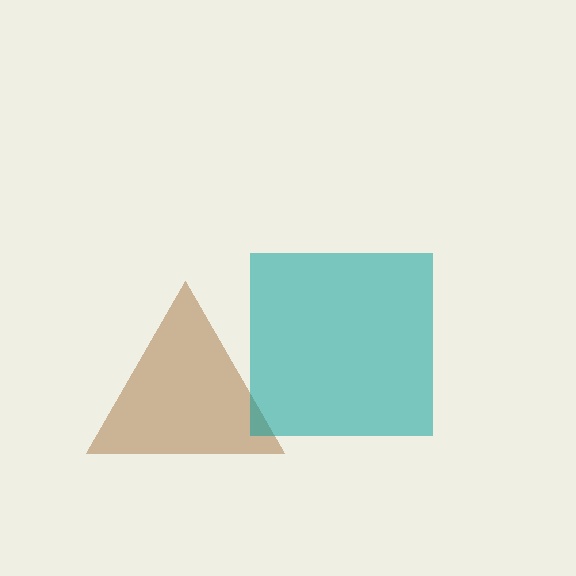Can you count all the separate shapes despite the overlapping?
Yes, there are 2 separate shapes.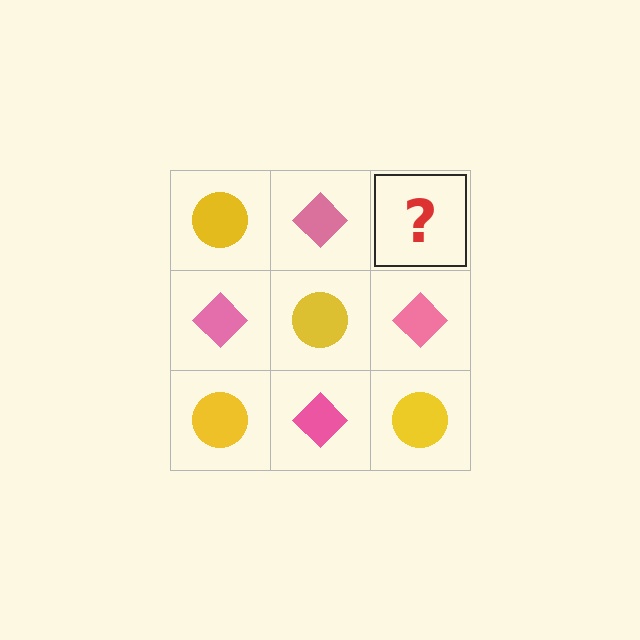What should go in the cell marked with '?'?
The missing cell should contain a yellow circle.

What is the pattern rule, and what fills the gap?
The rule is that it alternates yellow circle and pink diamond in a checkerboard pattern. The gap should be filled with a yellow circle.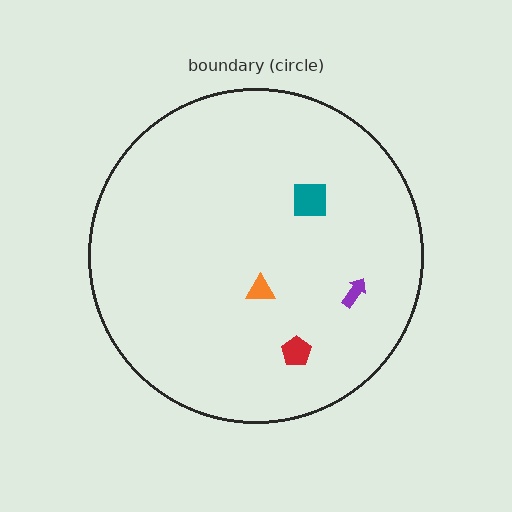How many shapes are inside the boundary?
4 inside, 0 outside.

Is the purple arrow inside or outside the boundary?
Inside.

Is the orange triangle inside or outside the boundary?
Inside.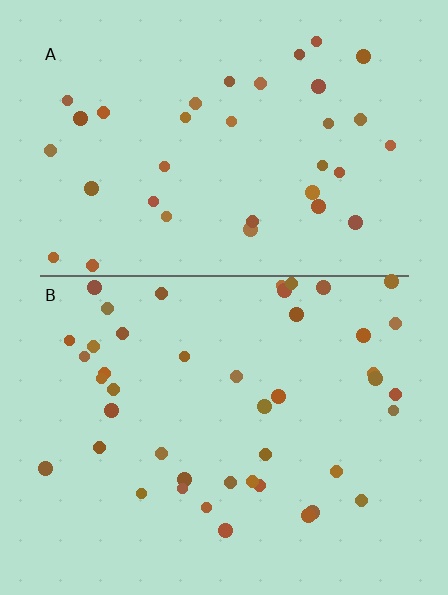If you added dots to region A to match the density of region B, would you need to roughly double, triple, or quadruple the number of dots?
Approximately double.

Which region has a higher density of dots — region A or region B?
B (the bottom).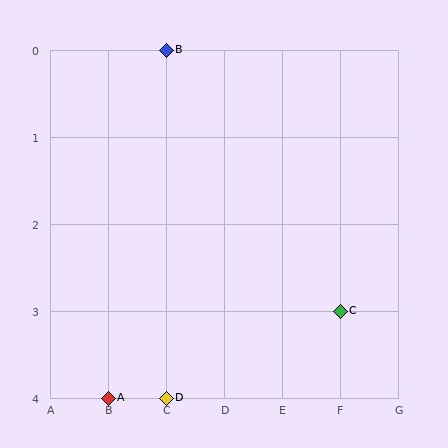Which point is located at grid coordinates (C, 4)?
Point D is at (C, 4).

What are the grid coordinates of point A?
Point A is at grid coordinates (B, 4).